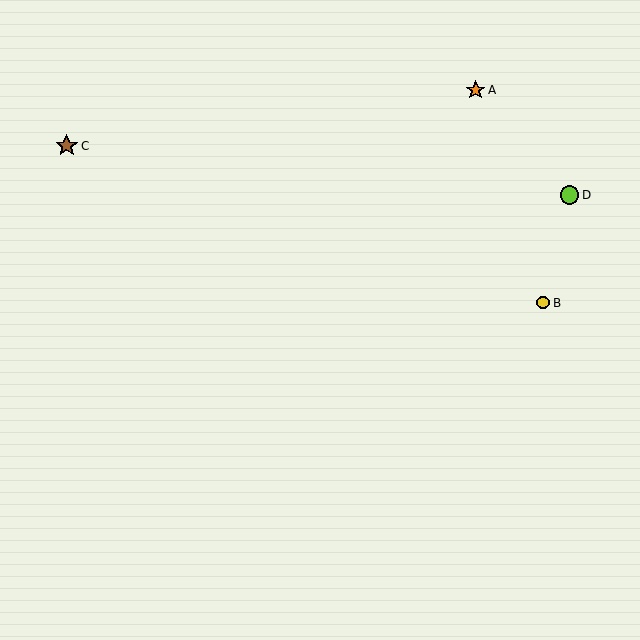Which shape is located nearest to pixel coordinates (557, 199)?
The lime circle (labeled D) at (569, 195) is nearest to that location.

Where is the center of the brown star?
The center of the brown star is at (67, 146).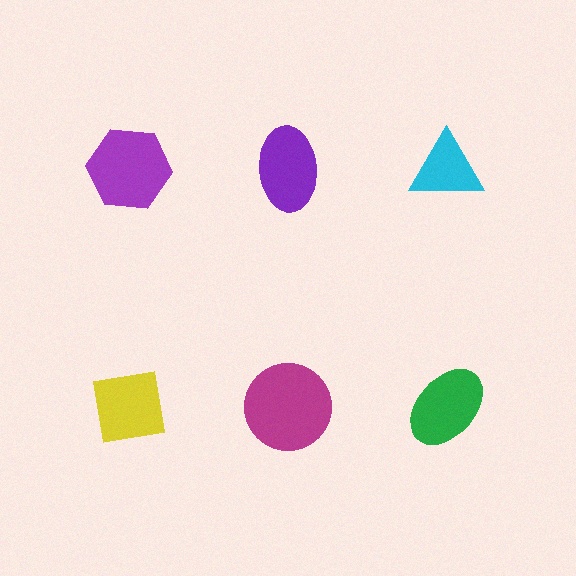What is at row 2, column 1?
A yellow square.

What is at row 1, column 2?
A purple ellipse.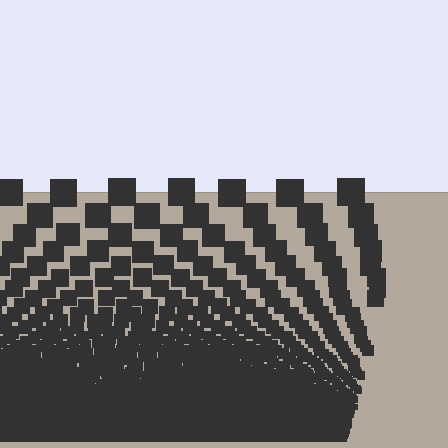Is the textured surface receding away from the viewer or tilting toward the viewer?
The surface appears to tilt toward the viewer. Texture elements get larger and sparser toward the top.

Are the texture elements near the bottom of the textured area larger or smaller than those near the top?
Smaller. The gradient is inverted — elements near the bottom are smaller and denser.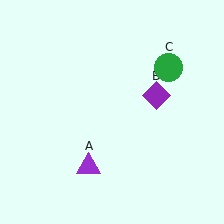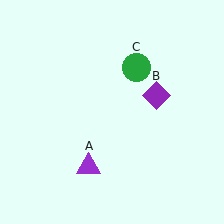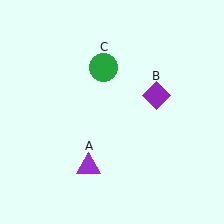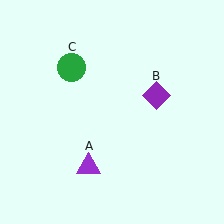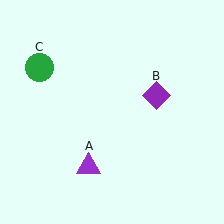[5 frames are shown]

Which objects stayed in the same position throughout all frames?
Purple triangle (object A) and purple diamond (object B) remained stationary.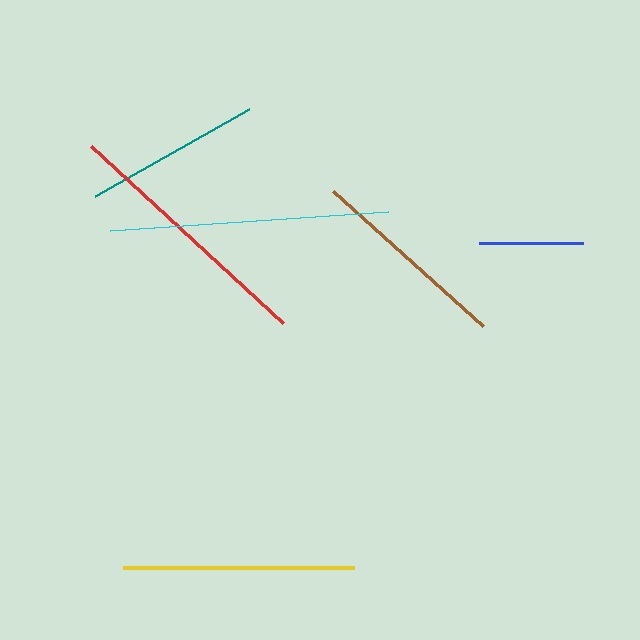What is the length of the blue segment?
The blue segment is approximately 104 pixels long.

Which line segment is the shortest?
The blue line is the shortest at approximately 104 pixels.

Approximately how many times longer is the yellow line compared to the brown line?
The yellow line is approximately 1.1 times the length of the brown line.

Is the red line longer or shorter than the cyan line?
The cyan line is longer than the red line.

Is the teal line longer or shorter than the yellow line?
The yellow line is longer than the teal line.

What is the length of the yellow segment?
The yellow segment is approximately 231 pixels long.